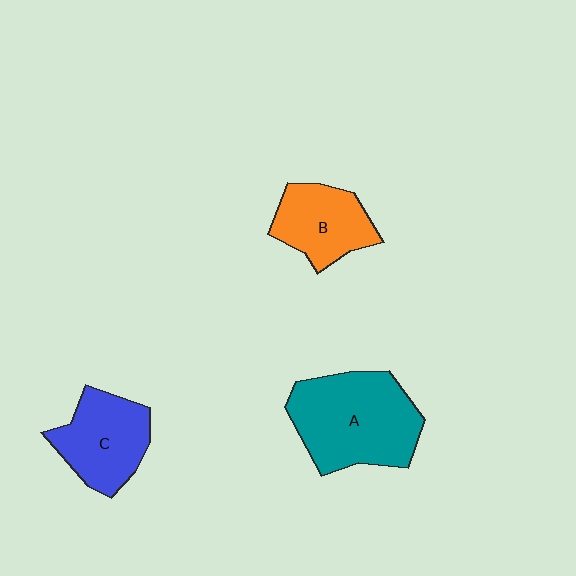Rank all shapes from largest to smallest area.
From largest to smallest: A (teal), C (blue), B (orange).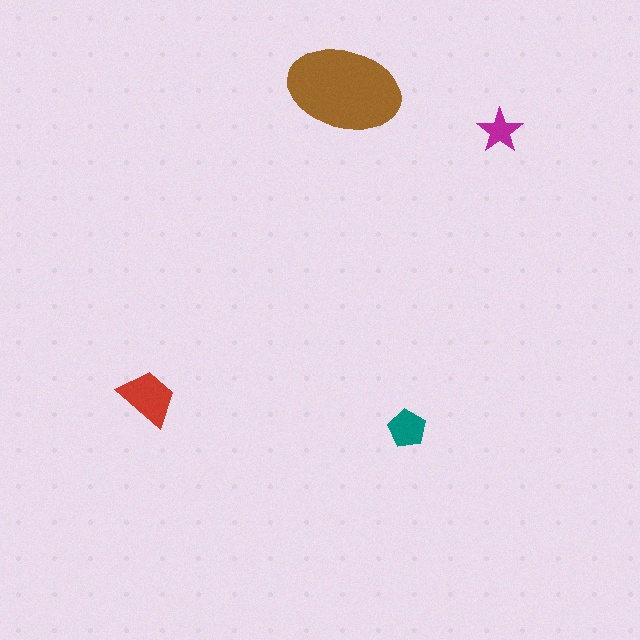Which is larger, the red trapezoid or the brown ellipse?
The brown ellipse.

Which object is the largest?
The brown ellipse.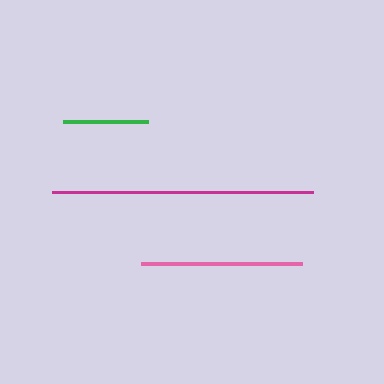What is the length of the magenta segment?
The magenta segment is approximately 261 pixels long.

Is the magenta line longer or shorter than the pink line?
The magenta line is longer than the pink line.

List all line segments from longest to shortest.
From longest to shortest: magenta, pink, green.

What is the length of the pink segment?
The pink segment is approximately 161 pixels long.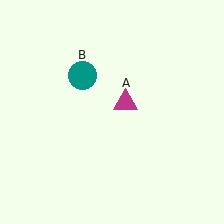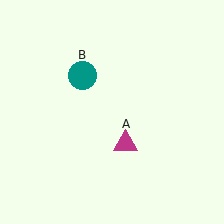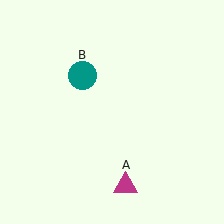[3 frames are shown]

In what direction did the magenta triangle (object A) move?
The magenta triangle (object A) moved down.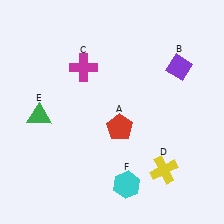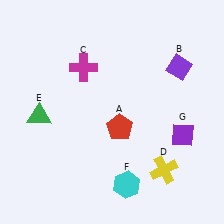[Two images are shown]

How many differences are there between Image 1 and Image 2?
There is 1 difference between the two images.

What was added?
A purple diamond (G) was added in Image 2.